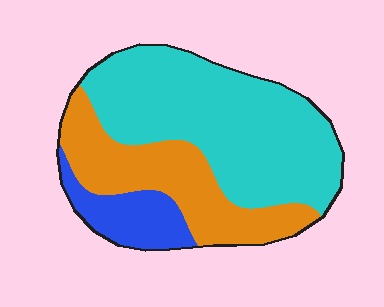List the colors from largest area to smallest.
From largest to smallest: cyan, orange, blue.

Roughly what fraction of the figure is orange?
Orange takes up between a quarter and a half of the figure.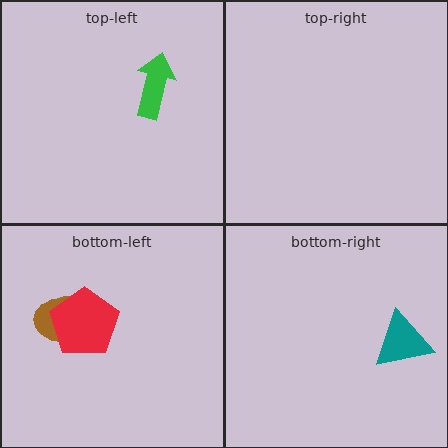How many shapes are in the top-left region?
1.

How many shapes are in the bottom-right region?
1.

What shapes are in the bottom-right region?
The teal triangle.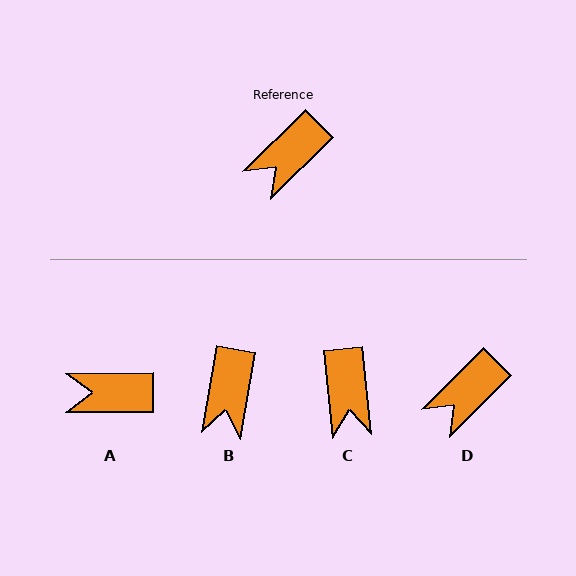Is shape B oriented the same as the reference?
No, it is off by about 35 degrees.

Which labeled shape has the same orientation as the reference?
D.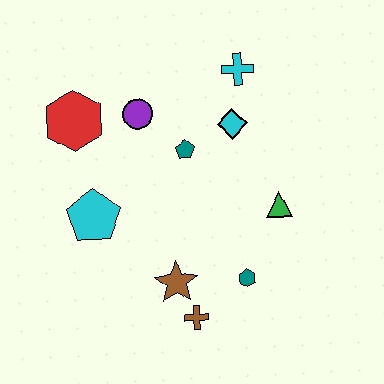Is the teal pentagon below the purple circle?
Yes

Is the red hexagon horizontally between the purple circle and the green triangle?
No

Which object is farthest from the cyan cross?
The brown cross is farthest from the cyan cross.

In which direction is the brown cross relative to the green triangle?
The brown cross is below the green triangle.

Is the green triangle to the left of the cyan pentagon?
No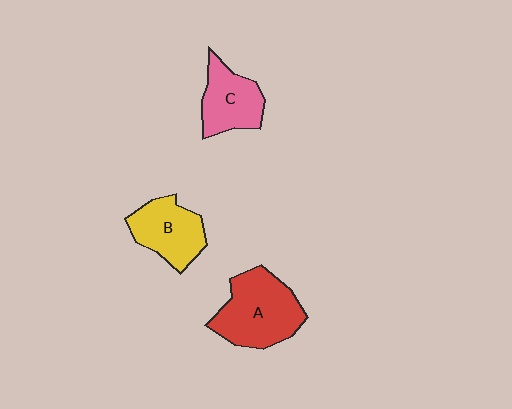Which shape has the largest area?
Shape A (red).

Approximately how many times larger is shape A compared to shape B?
Approximately 1.4 times.